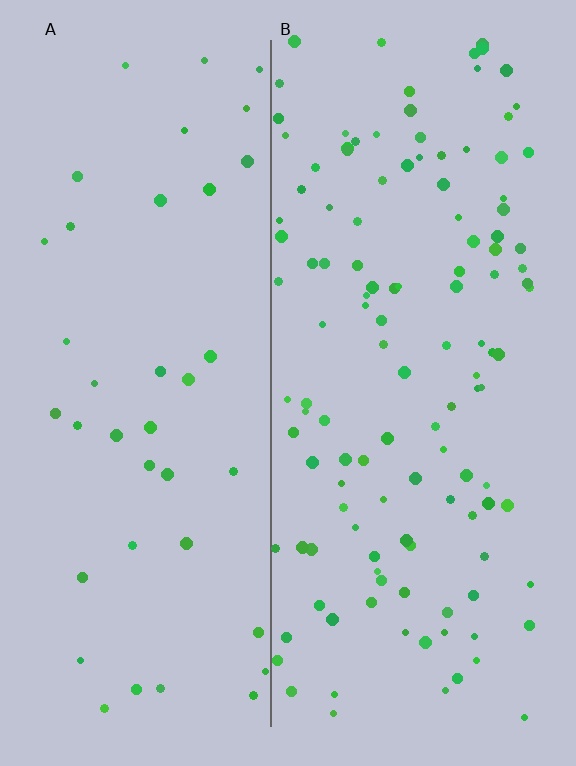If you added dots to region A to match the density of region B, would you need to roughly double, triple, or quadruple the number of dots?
Approximately triple.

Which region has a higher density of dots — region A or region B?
B (the right).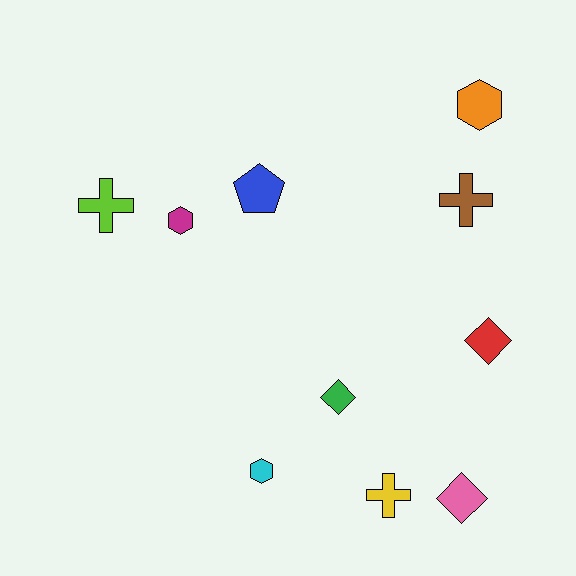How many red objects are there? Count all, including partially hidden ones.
There is 1 red object.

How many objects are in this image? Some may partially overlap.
There are 10 objects.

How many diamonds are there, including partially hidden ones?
There are 3 diamonds.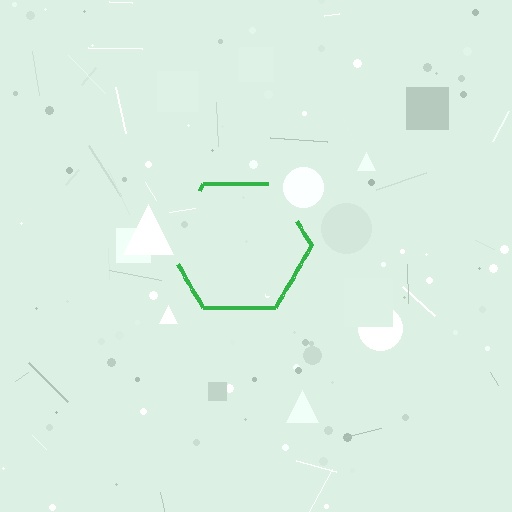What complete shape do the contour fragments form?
The contour fragments form a hexagon.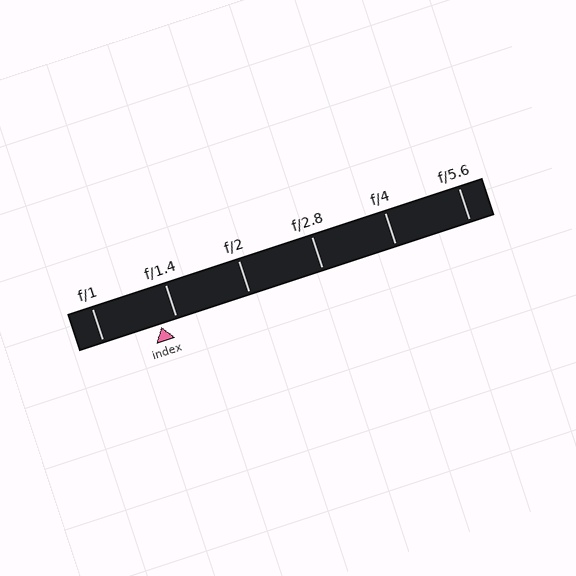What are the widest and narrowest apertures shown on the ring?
The widest aperture shown is f/1 and the narrowest is f/5.6.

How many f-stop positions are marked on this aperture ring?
There are 6 f-stop positions marked.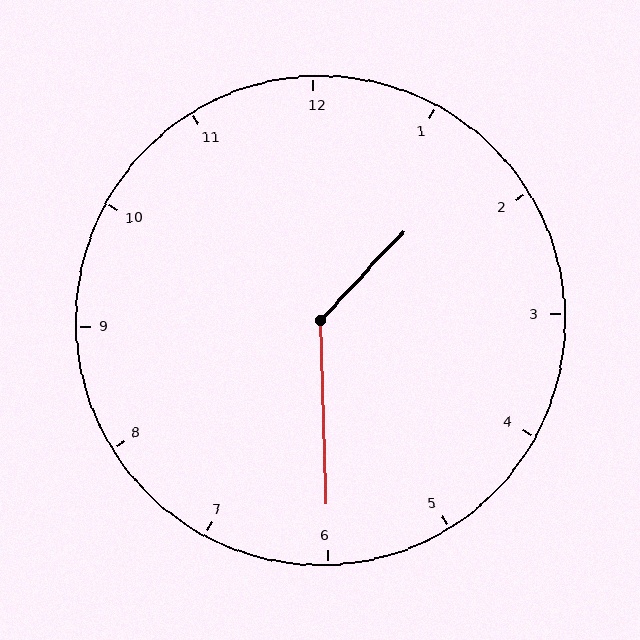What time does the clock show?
1:30.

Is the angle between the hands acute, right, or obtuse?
It is obtuse.